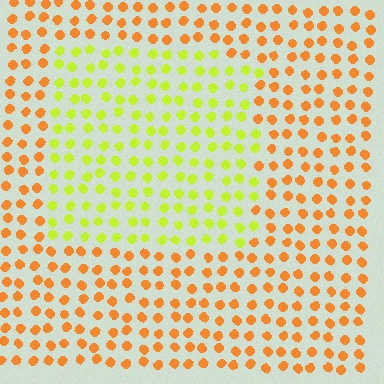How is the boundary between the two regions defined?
The boundary is defined purely by a slight shift in hue (about 49 degrees). Spacing, size, and orientation are identical on both sides.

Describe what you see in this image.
The image is filled with small orange elements in a uniform arrangement. A rectangle-shaped region is visible where the elements are tinted to a slightly different hue, forming a subtle color boundary.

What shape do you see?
I see a rectangle.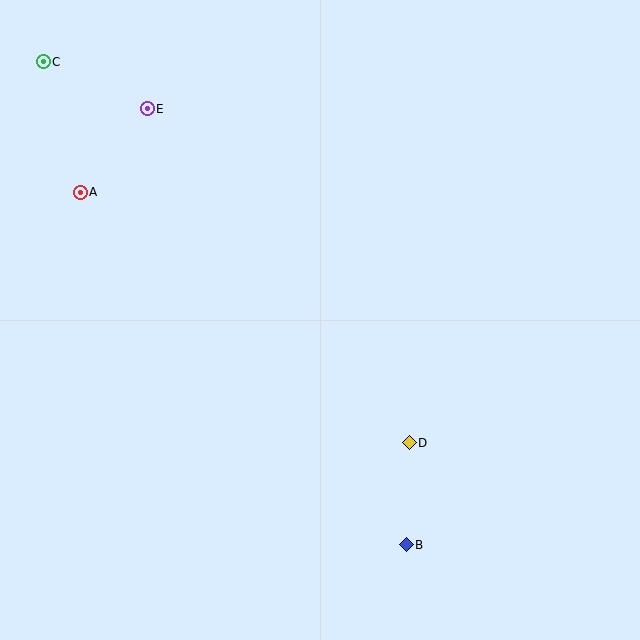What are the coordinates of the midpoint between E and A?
The midpoint between E and A is at (114, 151).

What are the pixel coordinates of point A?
Point A is at (80, 192).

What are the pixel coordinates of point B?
Point B is at (406, 545).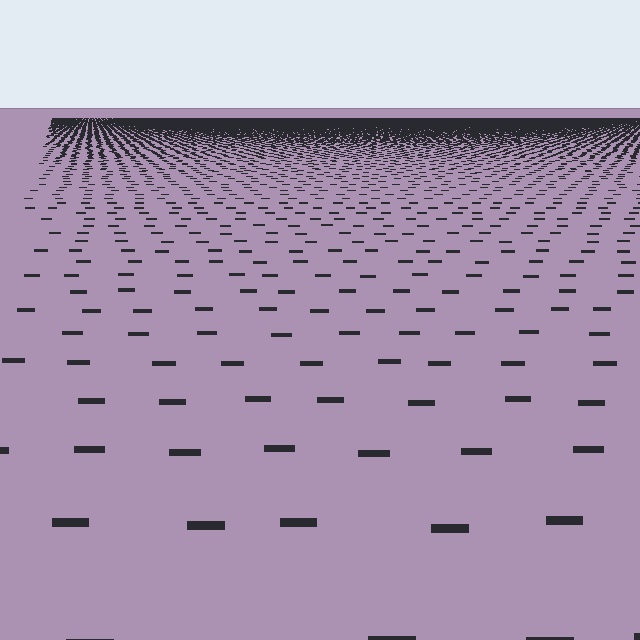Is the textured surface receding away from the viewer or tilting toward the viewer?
The surface is receding away from the viewer. Texture elements get smaller and denser toward the top.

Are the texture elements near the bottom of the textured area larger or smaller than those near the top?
Larger. Near the bottom, elements are closer to the viewer and appear at a bigger on-screen size.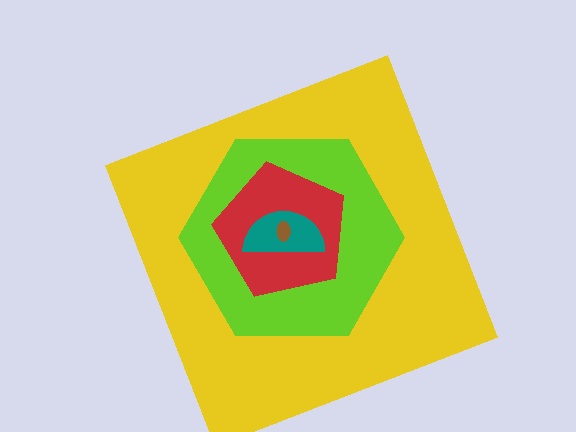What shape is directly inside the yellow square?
The lime hexagon.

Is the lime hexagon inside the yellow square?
Yes.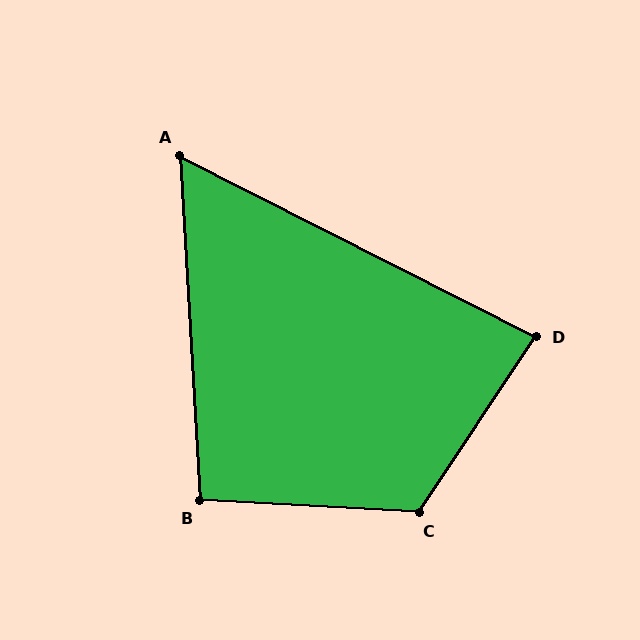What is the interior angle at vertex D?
Approximately 83 degrees (acute).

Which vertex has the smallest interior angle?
A, at approximately 60 degrees.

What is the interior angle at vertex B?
Approximately 97 degrees (obtuse).